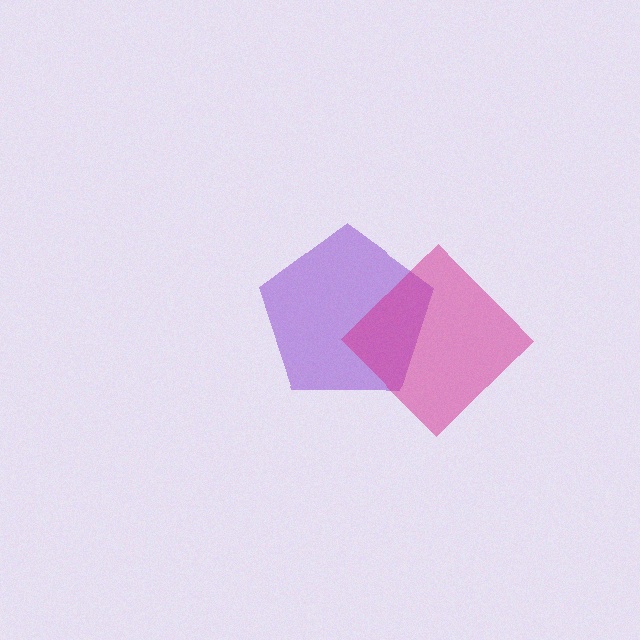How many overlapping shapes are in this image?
There are 2 overlapping shapes in the image.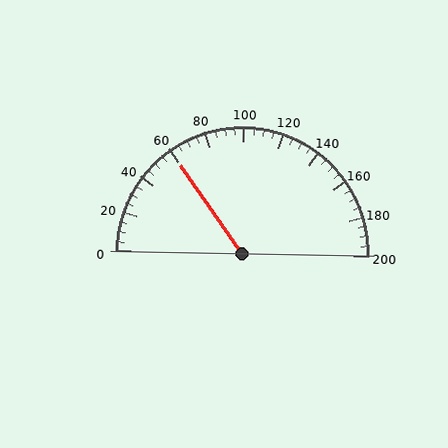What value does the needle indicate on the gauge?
The needle indicates approximately 60.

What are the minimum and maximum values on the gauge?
The gauge ranges from 0 to 200.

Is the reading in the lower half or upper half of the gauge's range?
The reading is in the lower half of the range (0 to 200).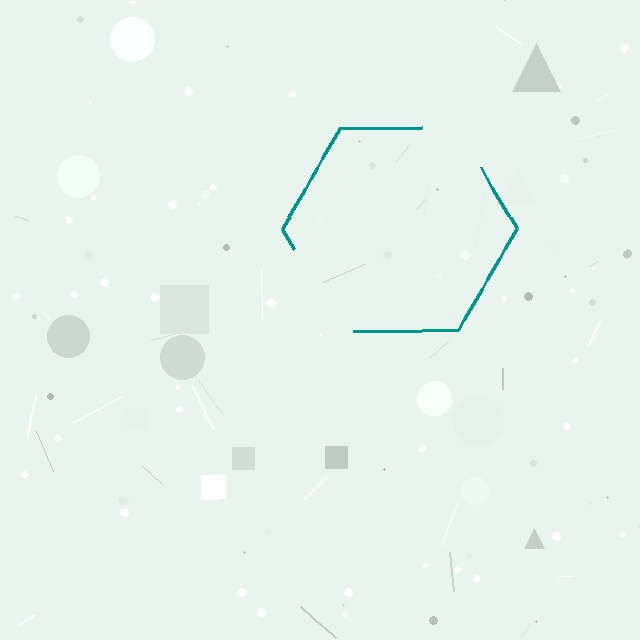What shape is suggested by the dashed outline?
The dashed outline suggests a hexagon.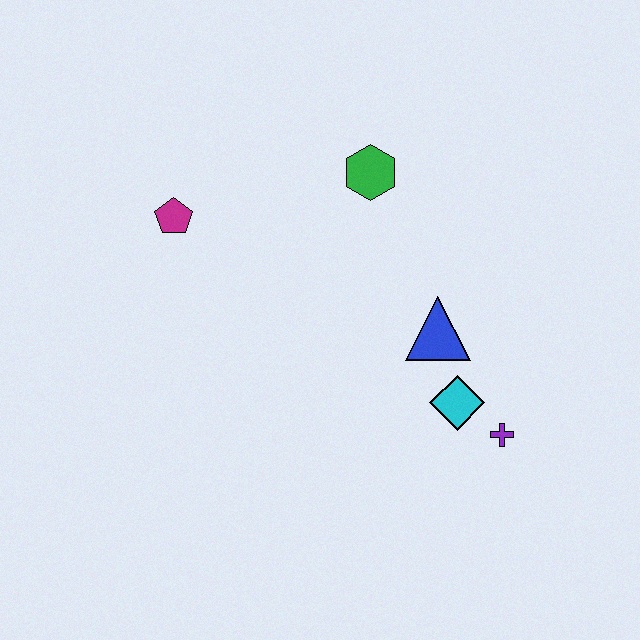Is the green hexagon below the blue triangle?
No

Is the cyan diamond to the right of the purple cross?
No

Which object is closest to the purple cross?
The cyan diamond is closest to the purple cross.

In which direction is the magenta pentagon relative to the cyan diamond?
The magenta pentagon is to the left of the cyan diamond.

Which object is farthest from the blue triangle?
The magenta pentagon is farthest from the blue triangle.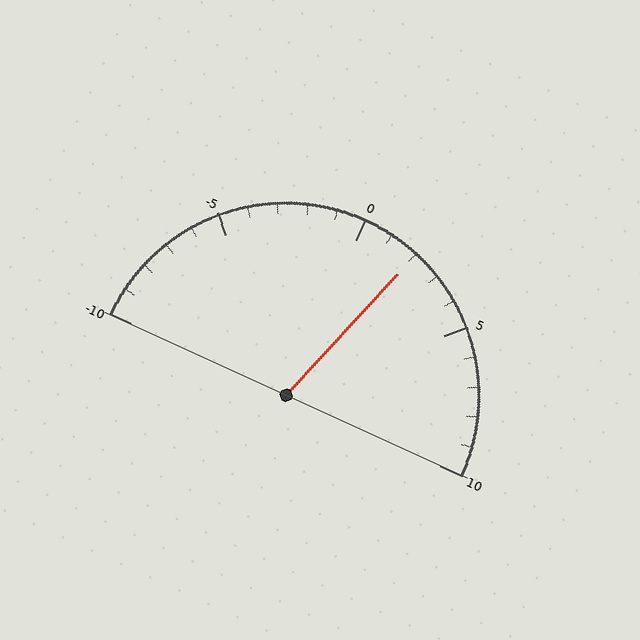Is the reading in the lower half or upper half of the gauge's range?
The reading is in the upper half of the range (-10 to 10).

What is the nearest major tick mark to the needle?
The nearest major tick mark is 0.